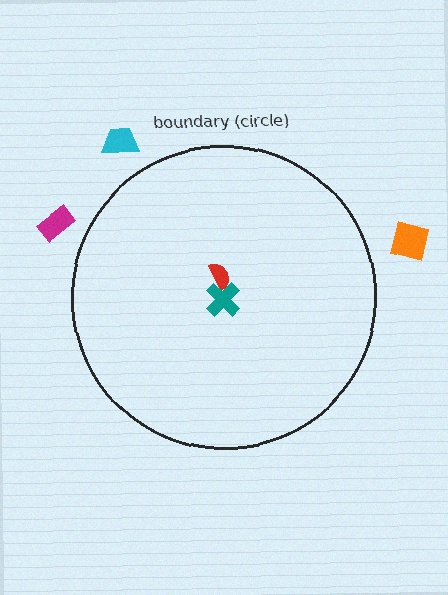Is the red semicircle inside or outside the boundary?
Inside.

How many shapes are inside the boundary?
2 inside, 3 outside.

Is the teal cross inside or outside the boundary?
Inside.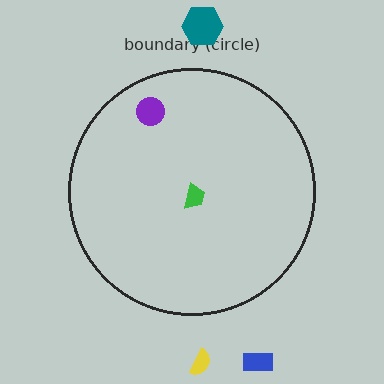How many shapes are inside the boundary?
2 inside, 3 outside.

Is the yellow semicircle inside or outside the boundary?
Outside.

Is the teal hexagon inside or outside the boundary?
Outside.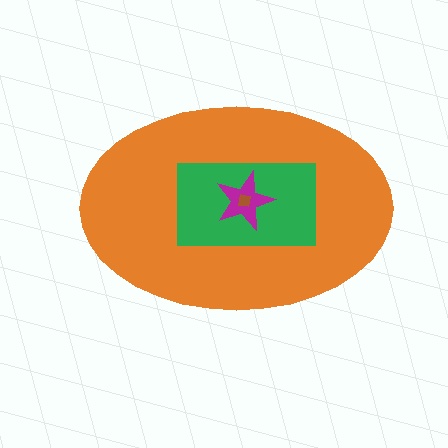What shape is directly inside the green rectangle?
The magenta star.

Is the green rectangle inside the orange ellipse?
Yes.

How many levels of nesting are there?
4.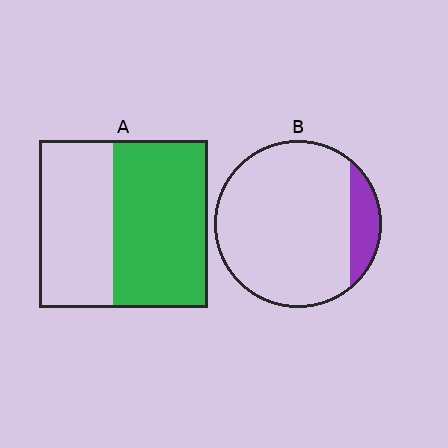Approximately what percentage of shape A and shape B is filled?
A is approximately 55% and B is approximately 15%.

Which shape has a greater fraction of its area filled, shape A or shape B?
Shape A.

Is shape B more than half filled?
No.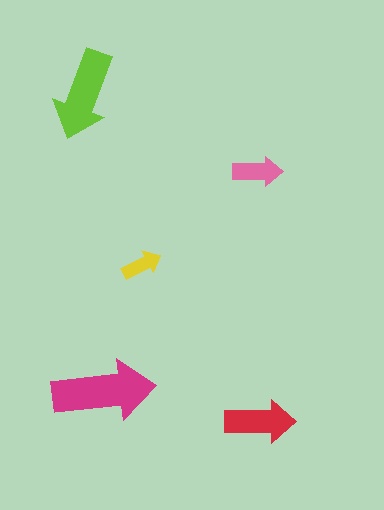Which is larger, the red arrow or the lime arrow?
The lime one.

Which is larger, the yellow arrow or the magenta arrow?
The magenta one.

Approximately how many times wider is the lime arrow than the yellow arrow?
About 2 times wider.